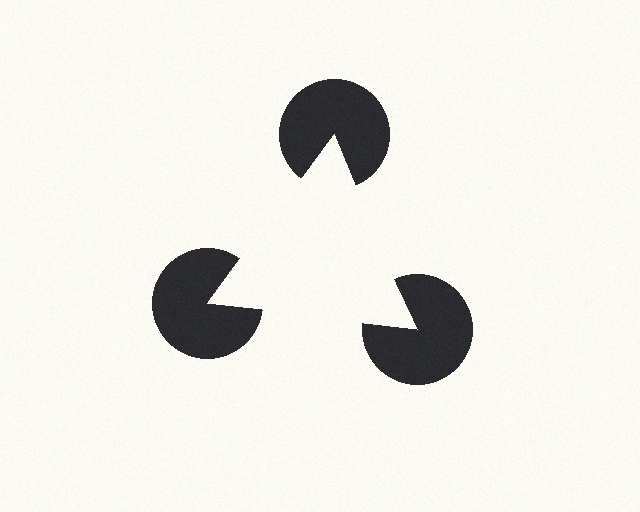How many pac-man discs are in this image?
There are 3 — one at each vertex of the illusory triangle.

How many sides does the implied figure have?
3 sides.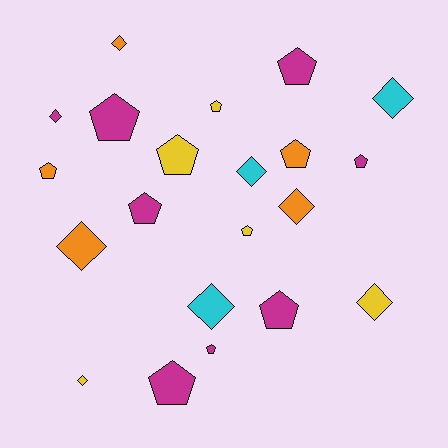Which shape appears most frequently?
Pentagon, with 12 objects.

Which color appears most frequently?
Magenta, with 8 objects.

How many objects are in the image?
There are 21 objects.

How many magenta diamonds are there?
There is 1 magenta diamond.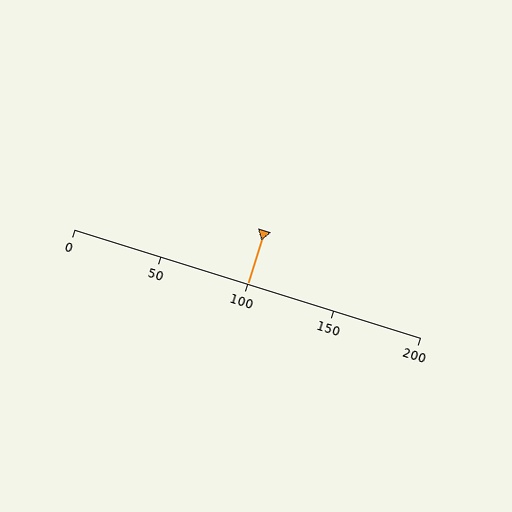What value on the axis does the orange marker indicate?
The marker indicates approximately 100.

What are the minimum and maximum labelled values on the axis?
The axis runs from 0 to 200.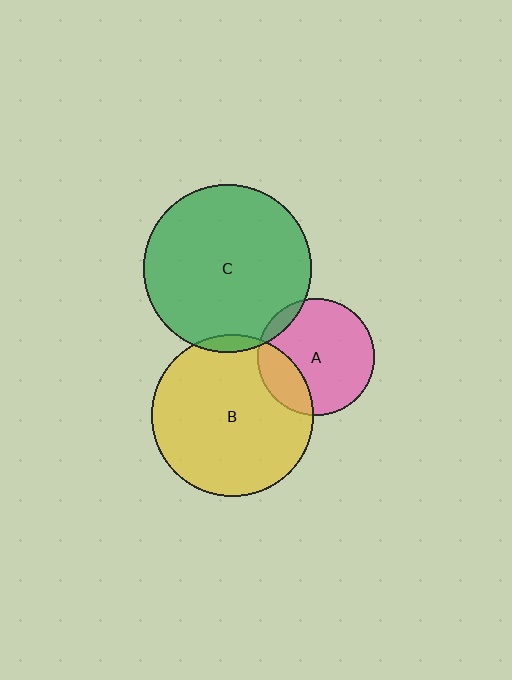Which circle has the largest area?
Circle C (green).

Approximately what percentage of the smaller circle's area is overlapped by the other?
Approximately 20%.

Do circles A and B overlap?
Yes.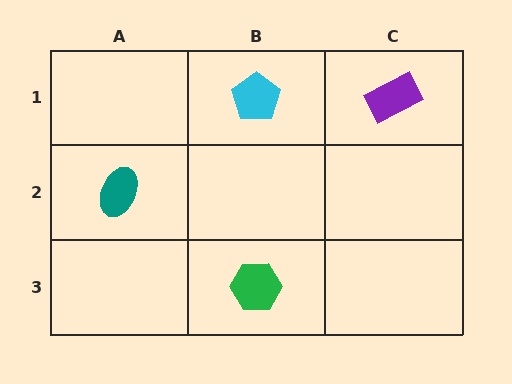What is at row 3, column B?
A green hexagon.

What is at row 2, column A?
A teal ellipse.